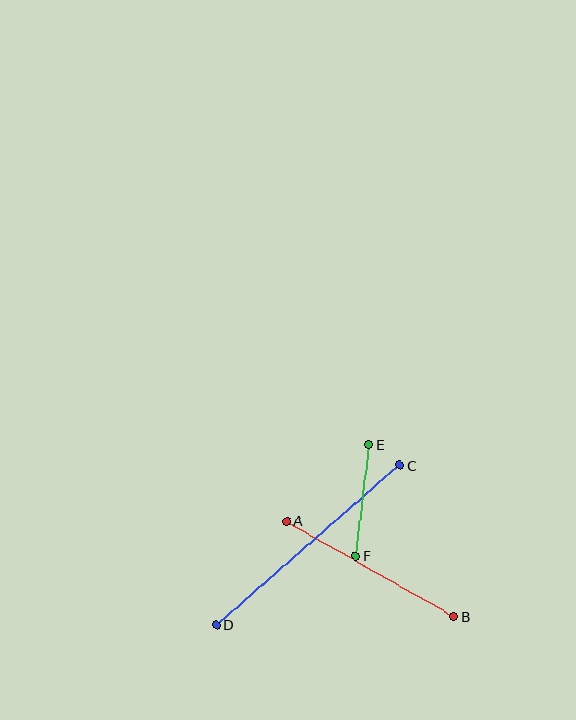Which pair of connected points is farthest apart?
Points C and D are farthest apart.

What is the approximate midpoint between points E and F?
The midpoint is at approximately (362, 500) pixels.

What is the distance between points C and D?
The distance is approximately 243 pixels.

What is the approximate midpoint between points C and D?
The midpoint is at approximately (308, 545) pixels.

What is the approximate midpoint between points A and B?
The midpoint is at approximately (370, 569) pixels.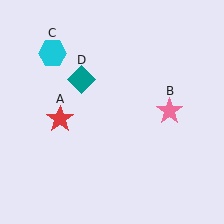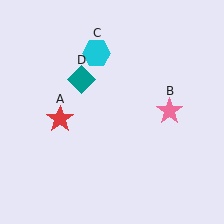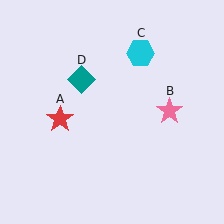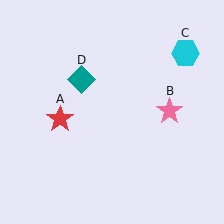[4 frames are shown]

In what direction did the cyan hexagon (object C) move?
The cyan hexagon (object C) moved right.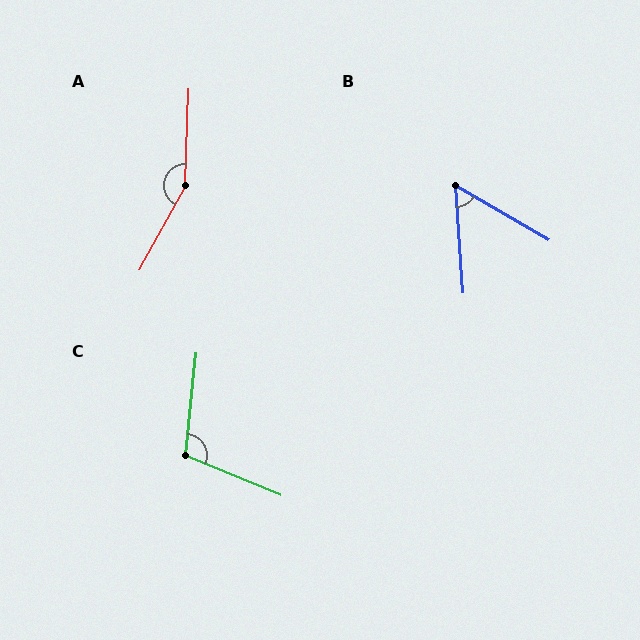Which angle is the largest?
A, at approximately 153 degrees.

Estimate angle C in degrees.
Approximately 106 degrees.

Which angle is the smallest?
B, at approximately 56 degrees.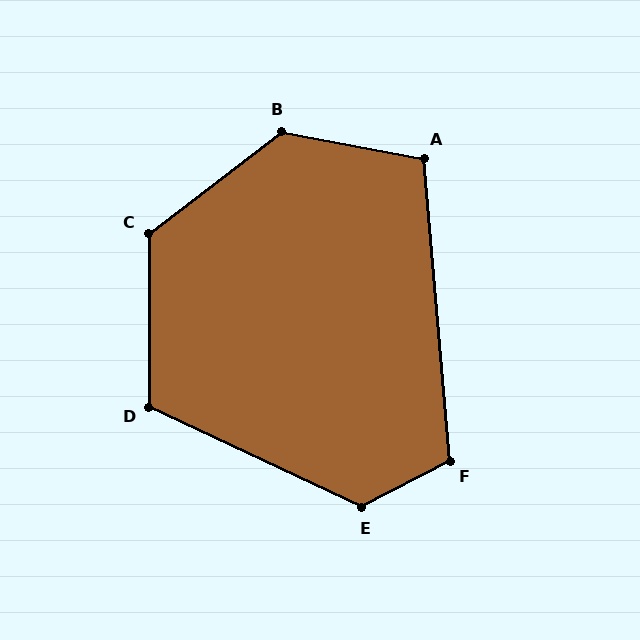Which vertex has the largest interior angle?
B, at approximately 132 degrees.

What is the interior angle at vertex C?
Approximately 127 degrees (obtuse).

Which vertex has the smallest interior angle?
A, at approximately 106 degrees.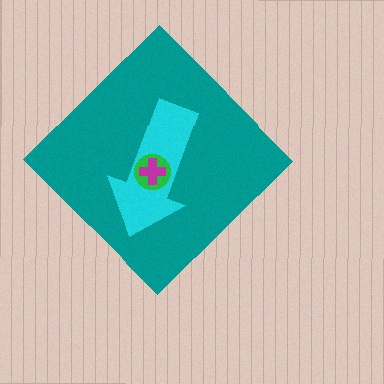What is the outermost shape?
The teal diamond.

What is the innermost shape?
The magenta cross.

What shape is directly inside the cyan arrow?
The green circle.